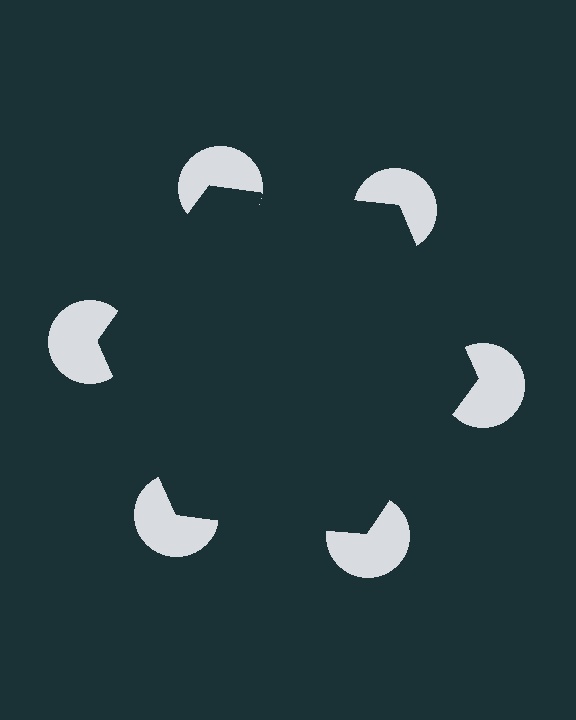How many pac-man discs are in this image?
There are 6 — one at each vertex of the illusory hexagon.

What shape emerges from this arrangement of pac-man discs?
An illusory hexagon — its edges are inferred from the aligned wedge cuts in the pac-man discs, not physically drawn.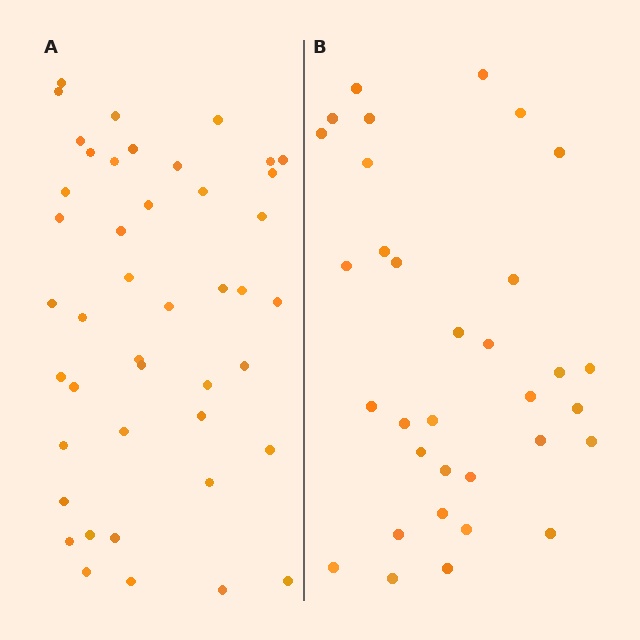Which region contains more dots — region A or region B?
Region A (the left region) has more dots.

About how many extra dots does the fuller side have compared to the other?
Region A has roughly 12 or so more dots than region B.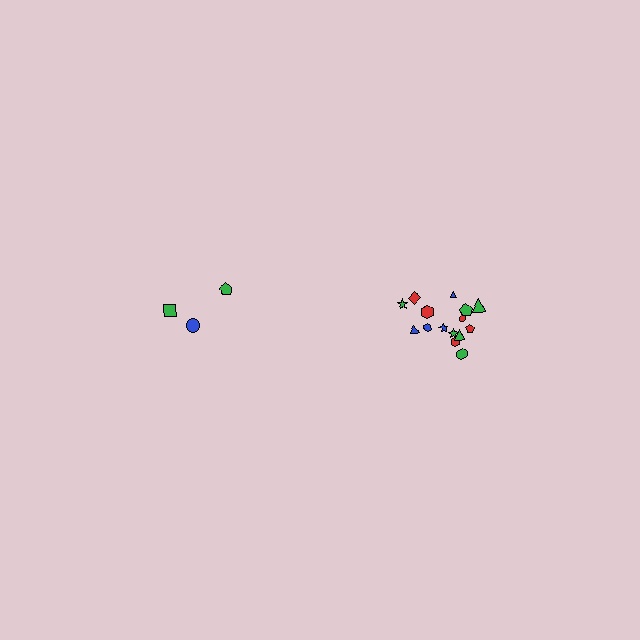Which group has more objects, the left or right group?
The right group.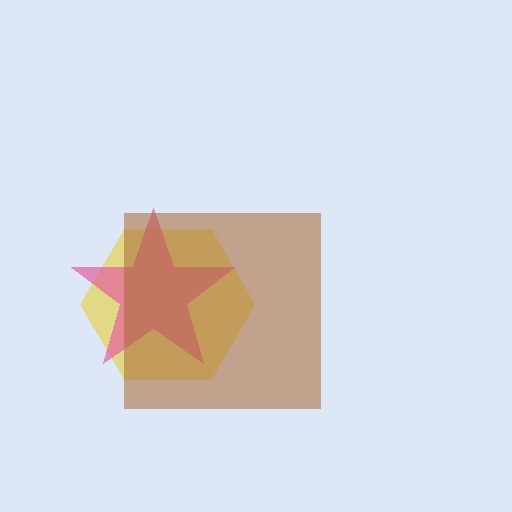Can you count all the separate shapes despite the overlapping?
Yes, there are 3 separate shapes.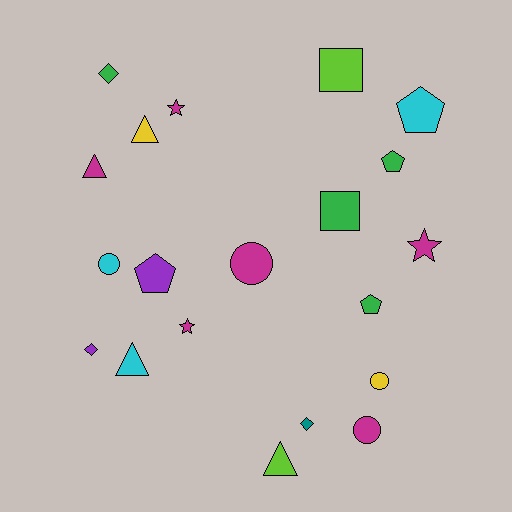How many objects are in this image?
There are 20 objects.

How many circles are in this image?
There are 4 circles.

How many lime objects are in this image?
There are 2 lime objects.